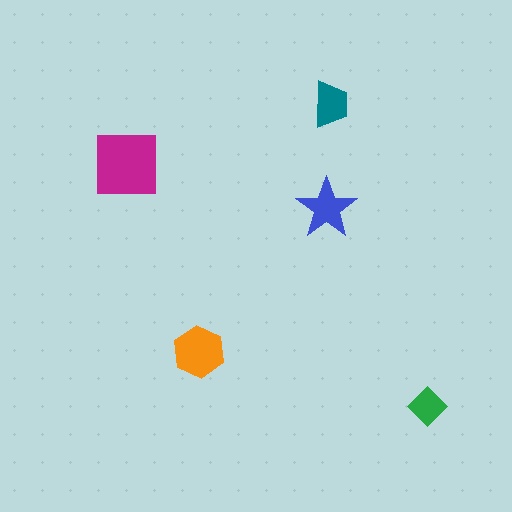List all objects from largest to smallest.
The magenta square, the orange hexagon, the blue star, the teal trapezoid, the green diamond.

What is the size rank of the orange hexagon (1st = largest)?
2nd.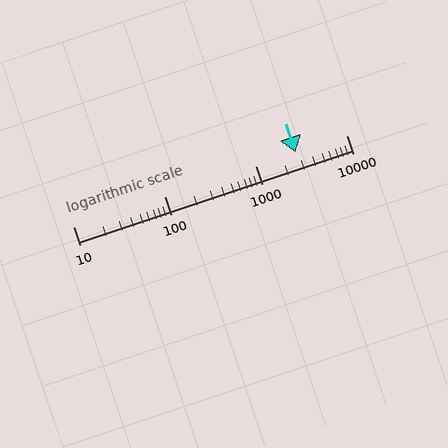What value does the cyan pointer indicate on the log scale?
The pointer indicates approximately 2800.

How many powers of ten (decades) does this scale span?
The scale spans 3 decades, from 10 to 10000.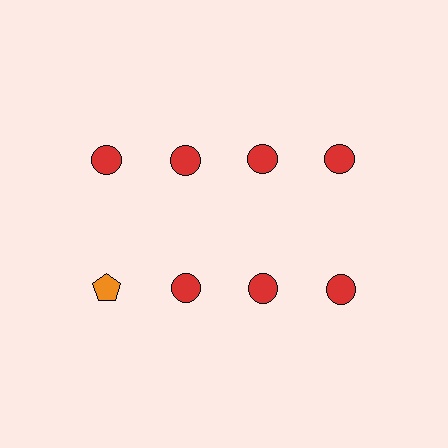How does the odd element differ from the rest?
It differs in both color (orange instead of red) and shape (pentagon instead of circle).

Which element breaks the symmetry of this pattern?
The orange pentagon in the second row, leftmost column breaks the symmetry. All other shapes are red circles.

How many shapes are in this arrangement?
There are 8 shapes arranged in a grid pattern.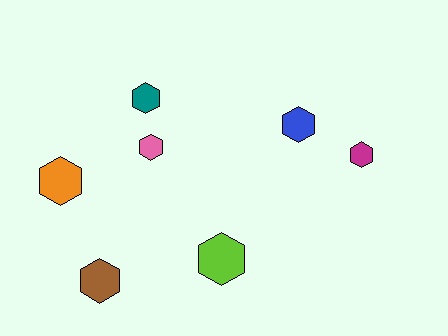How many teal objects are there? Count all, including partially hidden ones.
There is 1 teal object.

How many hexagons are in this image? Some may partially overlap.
There are 7 hexagons.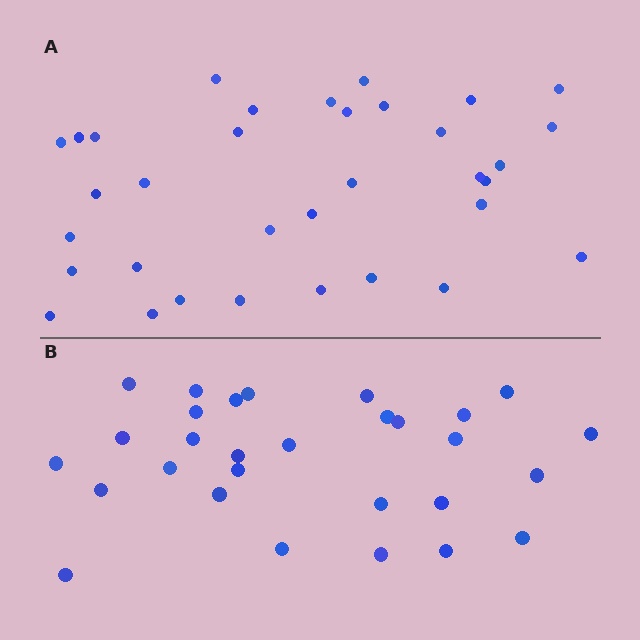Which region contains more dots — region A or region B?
Region A (the top region) has more dots.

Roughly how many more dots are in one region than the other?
Region A has about 5 more dots than region B.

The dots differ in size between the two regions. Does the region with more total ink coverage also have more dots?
No. Region B has more total ink coverage because its dots are larger, but region A actually contains more individual dots. Total area can be misleading — the number of items is what matters here.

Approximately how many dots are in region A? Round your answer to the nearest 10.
About 30 dots. (The exact count is 34, which rounds to 30.)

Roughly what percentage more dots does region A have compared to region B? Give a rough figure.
About 15% more.